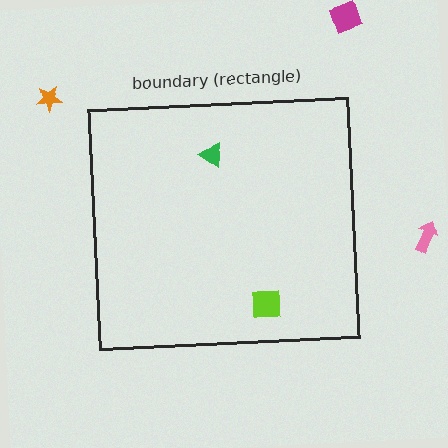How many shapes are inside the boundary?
2 inside, 3 outside.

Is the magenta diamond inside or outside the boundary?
Outside.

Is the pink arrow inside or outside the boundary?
Outside.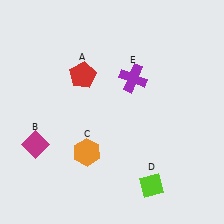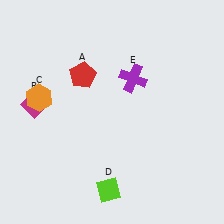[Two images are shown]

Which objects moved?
The objects that moved are: the magenta diamond (B), the orange hexagon (C), the lime diamond (D).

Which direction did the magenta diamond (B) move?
The magenta diamond (B) moved up.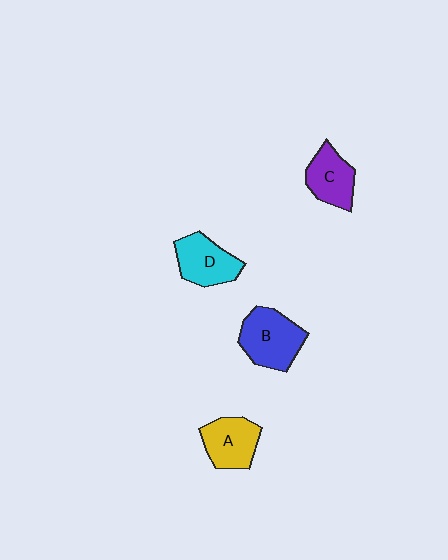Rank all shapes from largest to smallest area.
From largest to smallest: B (blue), D (cyan), A (yellow), C (purple).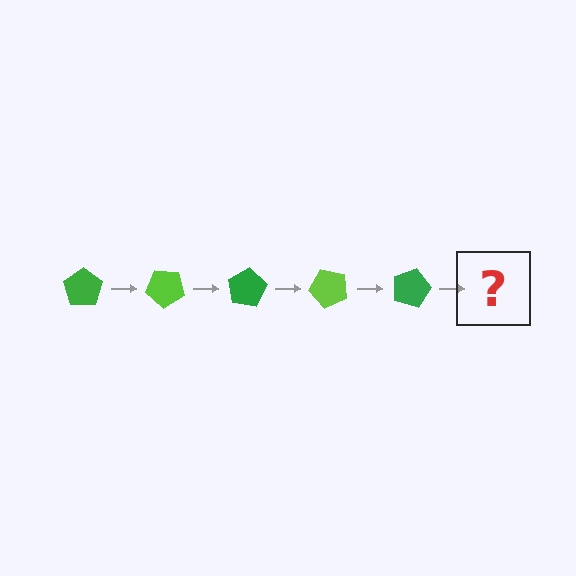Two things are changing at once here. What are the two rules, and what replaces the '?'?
The two rules are that it rotates 40 degrees each step and the color cycles through green and lime. The '?' should be a lime pentagon, rotated 200 degrees from the start.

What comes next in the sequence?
The next element should be a lime pentagon, rotated 200 degrees from the start.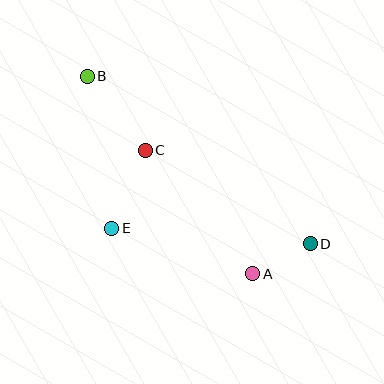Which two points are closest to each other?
Points A and D are closest to each other.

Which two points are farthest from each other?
Points B and D are farthest from each other.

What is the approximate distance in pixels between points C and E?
The distance between C and E is approximately 85 pixels.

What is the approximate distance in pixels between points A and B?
The distance between A and B is approximately 258 pixels.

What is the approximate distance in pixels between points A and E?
The distance between A and E is approximately 149 pixels.